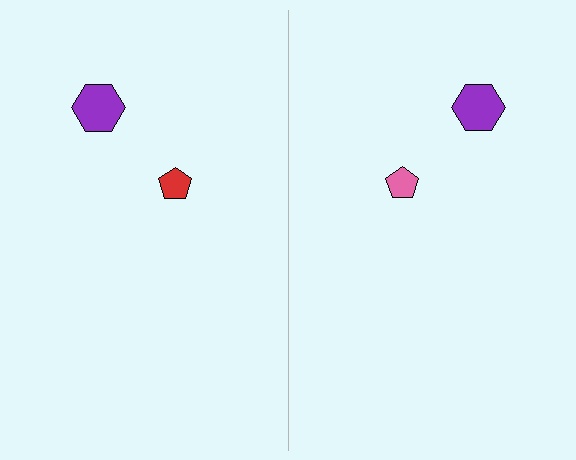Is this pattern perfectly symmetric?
No, the pattern is not perfectly symmetric. The pink pentagon on the right side breaks the symmetry — its mirror counterpart is red.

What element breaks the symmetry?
The pink pentagon on the right side breaks the symmetry — its mirror counterpart is red.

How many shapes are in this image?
There are 4 shapes in this image.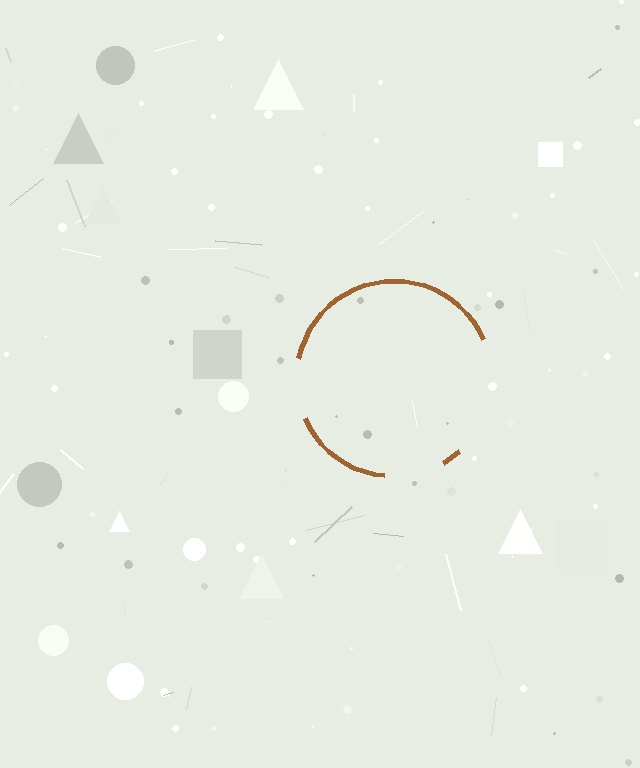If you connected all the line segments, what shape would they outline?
They would outline a circle.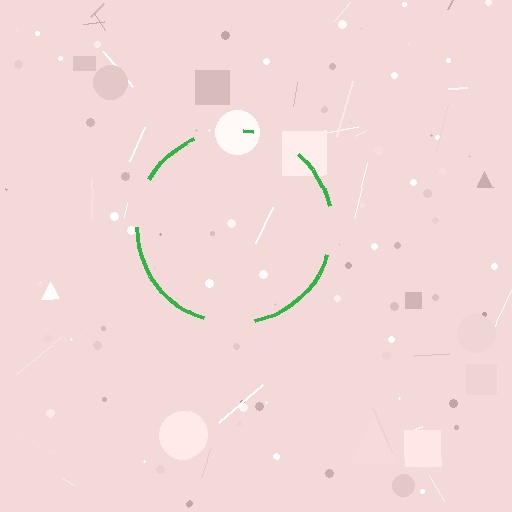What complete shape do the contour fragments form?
The contour fragments form a circle.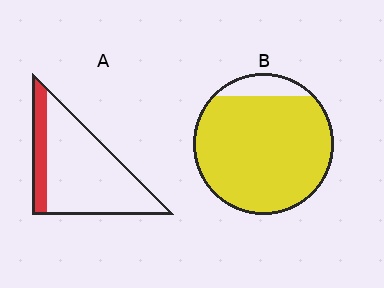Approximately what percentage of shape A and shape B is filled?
A is approximately 20% and B is approximately 90%.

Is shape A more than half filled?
No.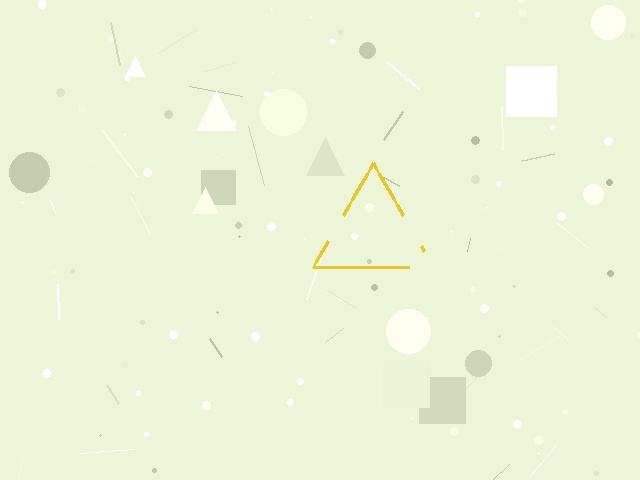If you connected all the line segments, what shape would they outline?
They would outline a triangle.